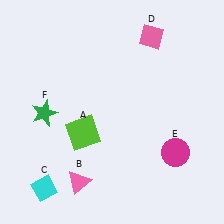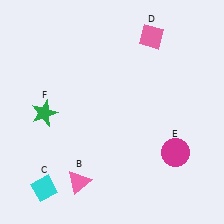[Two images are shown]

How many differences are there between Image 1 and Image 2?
There is 1 difference between the two images.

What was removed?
The lime square (A) was removed in Image 2.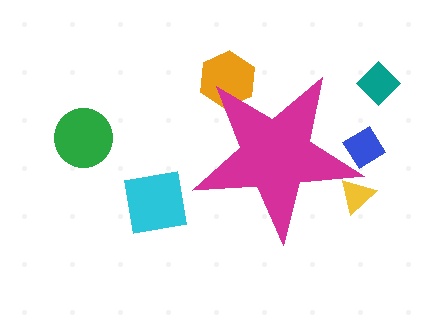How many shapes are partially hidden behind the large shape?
3 shapes are partially hidden.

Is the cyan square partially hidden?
No, the cyan square is fully visible.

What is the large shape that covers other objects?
A magenta star.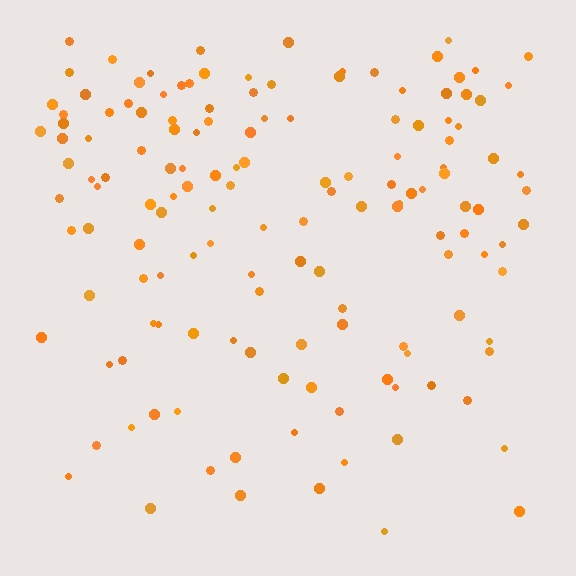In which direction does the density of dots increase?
From bottom to top, with the top side densest.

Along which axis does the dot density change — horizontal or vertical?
Vertical.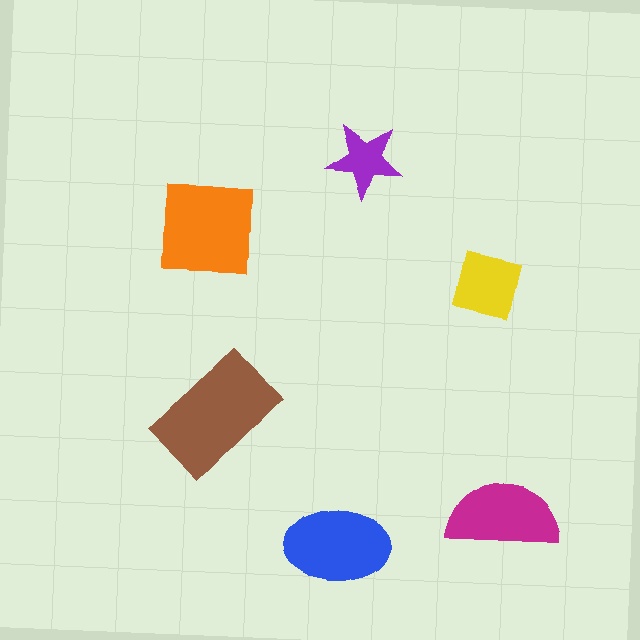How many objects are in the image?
There are 6 objects in the image.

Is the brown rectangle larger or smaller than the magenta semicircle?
Larger.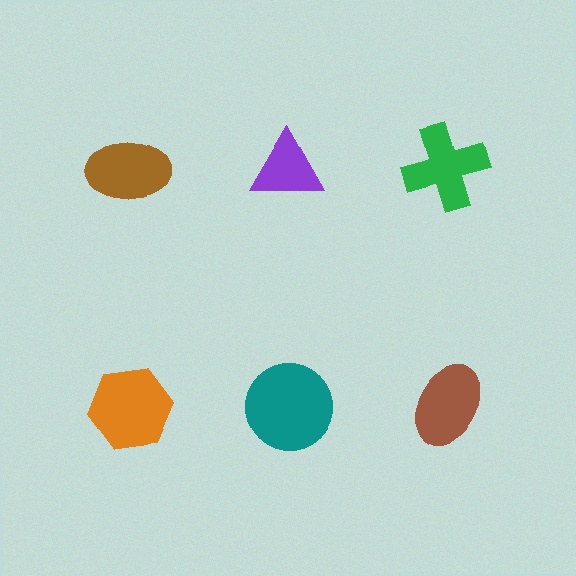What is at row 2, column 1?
An orange hexagon.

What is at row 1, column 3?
A green cross.